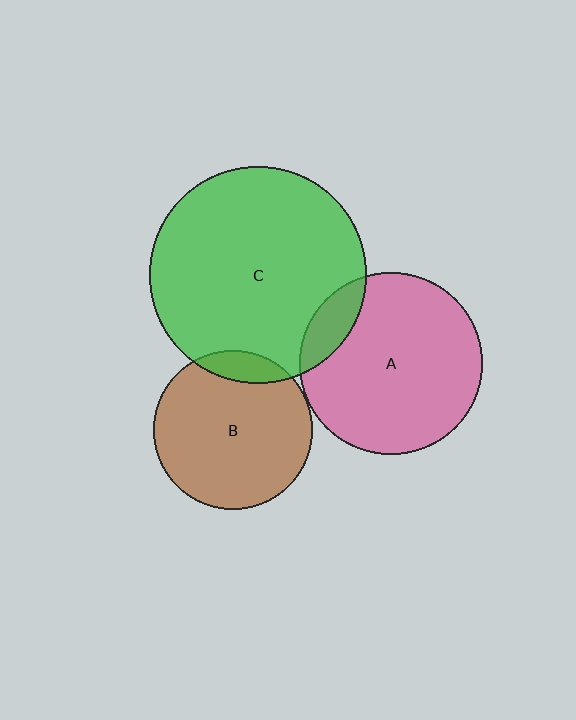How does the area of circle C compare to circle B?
Approximately 1.9 times.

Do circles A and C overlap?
Yes.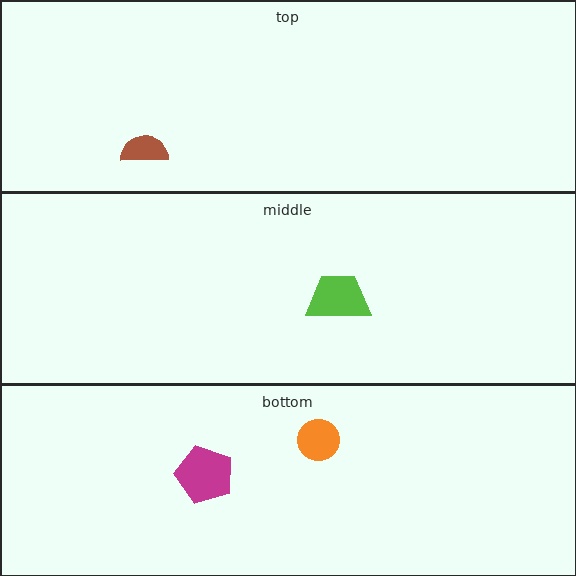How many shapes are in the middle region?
1.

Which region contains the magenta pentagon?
The bottom region.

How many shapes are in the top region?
1.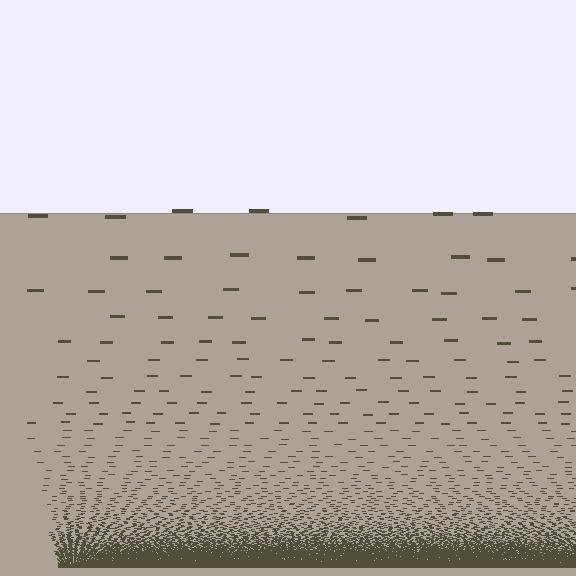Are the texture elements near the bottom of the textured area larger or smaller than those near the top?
Smaller. The gradient is inverted — elements near the bottom are smaller and denser.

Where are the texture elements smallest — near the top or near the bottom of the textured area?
Near the bottom.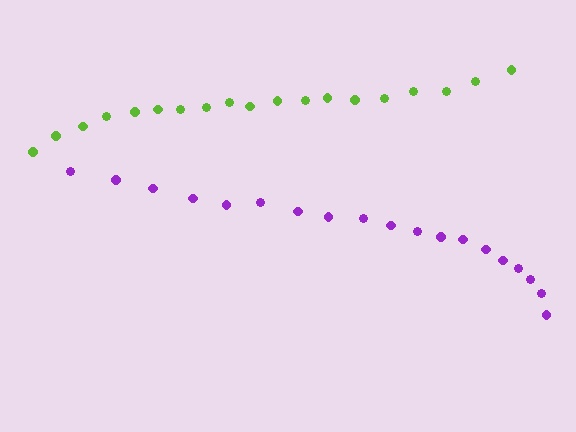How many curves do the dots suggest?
There are 2 distinct paths.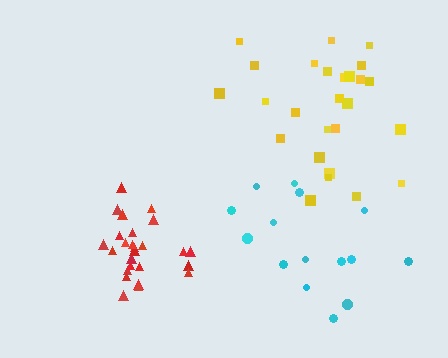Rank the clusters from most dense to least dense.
red, yellow, cyan.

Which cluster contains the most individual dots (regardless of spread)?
Red (26).